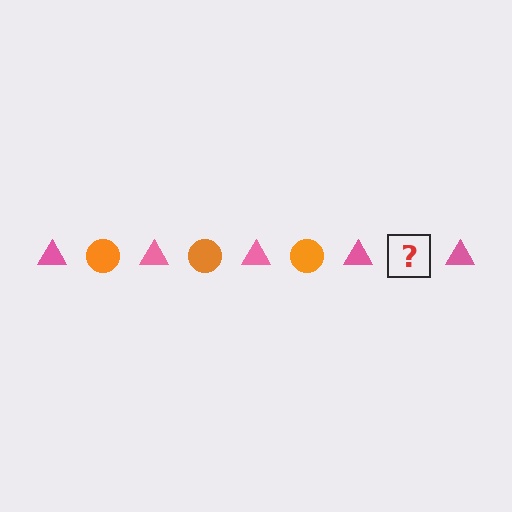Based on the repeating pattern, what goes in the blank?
The blank should be an orange circle.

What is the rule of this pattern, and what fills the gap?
The rule is that the pattern alternates between pink triangle and orange circle. The gap should be filled with an orange circle.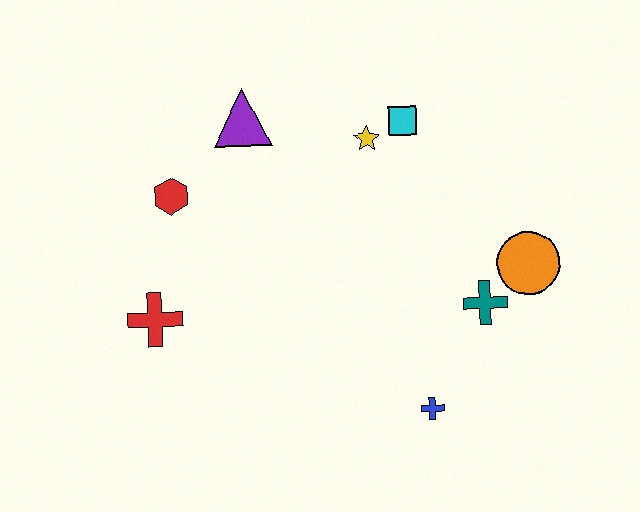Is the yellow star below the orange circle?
No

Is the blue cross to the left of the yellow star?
No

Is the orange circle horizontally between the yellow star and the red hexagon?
No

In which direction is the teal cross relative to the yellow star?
The teal cross is below the yellow star.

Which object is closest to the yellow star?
The cyan square is closest to the yellow star.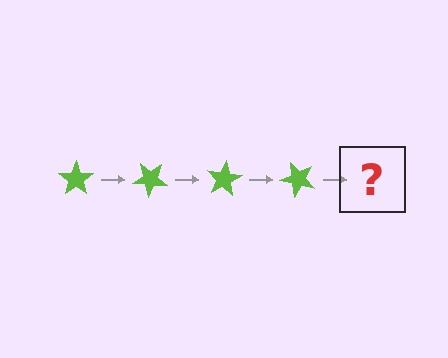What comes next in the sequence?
The next element should be a lime star rotated 160 degrees.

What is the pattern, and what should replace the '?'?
The pattern is that the star rotates 40 degrees each step. The '?' should be a lime star rotated 160 degrees.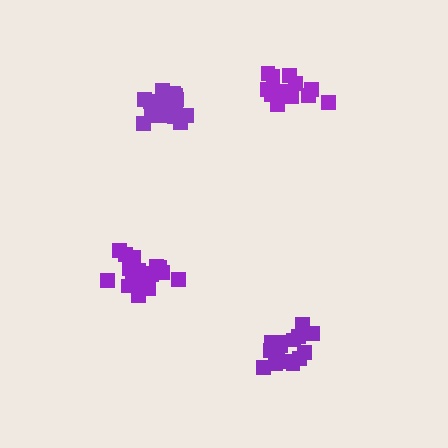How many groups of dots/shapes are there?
There are 4 groups.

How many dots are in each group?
Group 1: 17 dots, Group 2: 18 dots, Group 3: 19 dots, Group 4: 16 dots (70 total).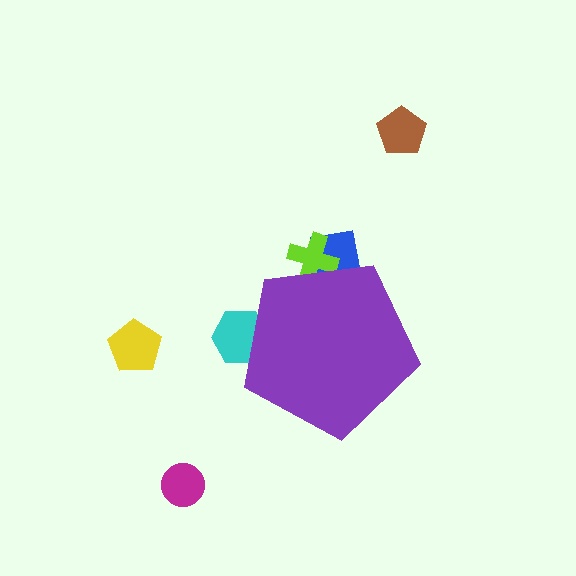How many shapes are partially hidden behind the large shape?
3 shapes are partially hidden.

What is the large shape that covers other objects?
A purple pentagon.